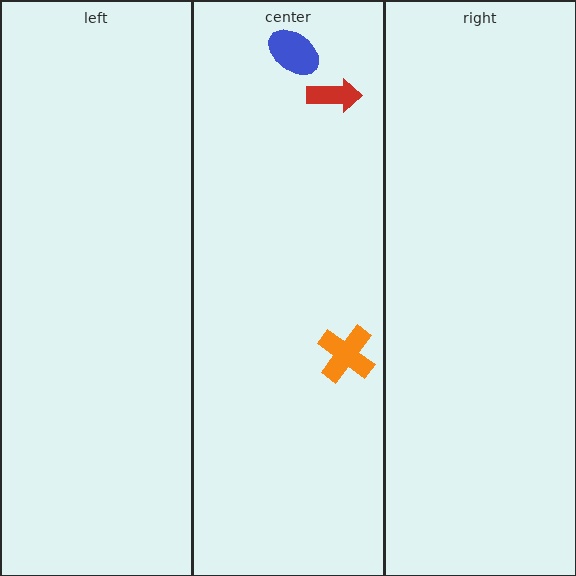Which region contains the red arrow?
The center region.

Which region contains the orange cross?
The center region.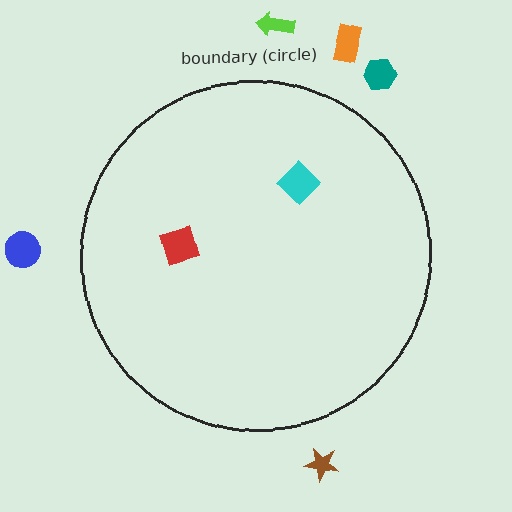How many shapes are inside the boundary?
2 inside, 5 outside.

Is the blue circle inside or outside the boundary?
Outside.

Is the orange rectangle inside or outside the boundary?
Outside.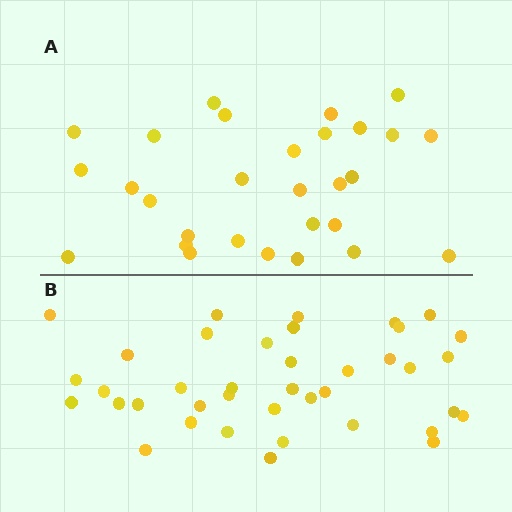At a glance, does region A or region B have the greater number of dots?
Region B (the bottom region) has more dots.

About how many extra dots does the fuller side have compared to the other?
Region B has roughly 10 or so more dots than region A.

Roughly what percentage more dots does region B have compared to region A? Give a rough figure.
About 35% more.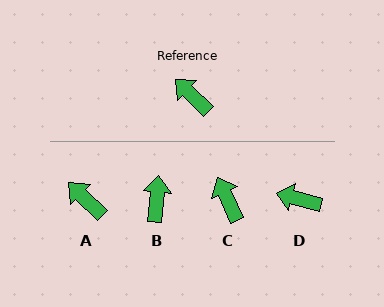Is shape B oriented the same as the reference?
No, it is off by about 52 degrees.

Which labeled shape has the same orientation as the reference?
A.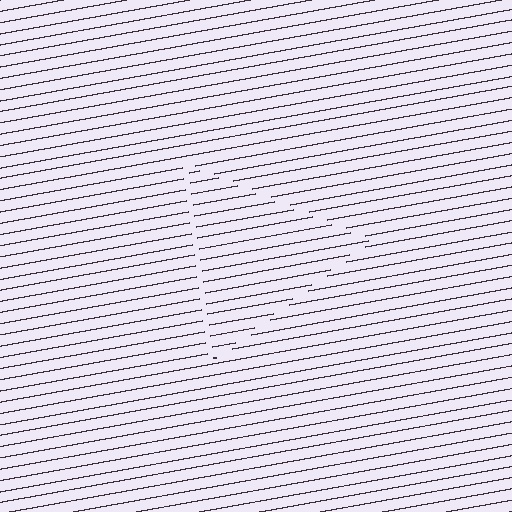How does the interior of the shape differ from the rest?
The interior of the shape contains the same grating, shifted by half a period — the contour is defined by the phase discontinuity where line-ends from the inner and outer gratings abut.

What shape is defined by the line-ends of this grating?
An illusory triangle. The interior of the shape contains the same grating, shifted by half a period — the contour is defined by the phase discontinuity where line-ends from the inner and outer gratings abut.